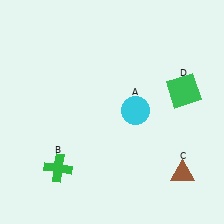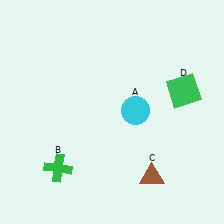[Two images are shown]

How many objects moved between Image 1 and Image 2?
1 object moved between the two images.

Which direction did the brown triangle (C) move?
The brown triangle (C) moved left.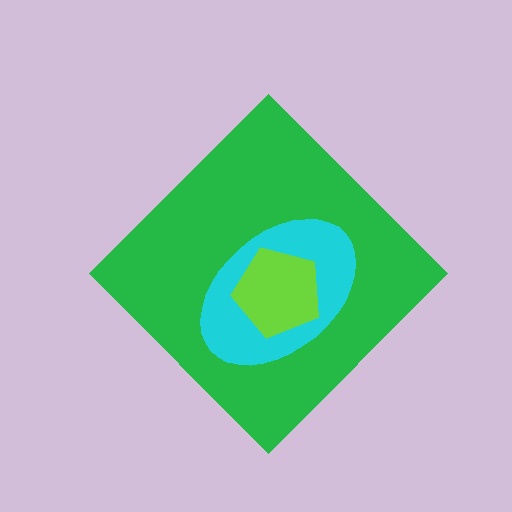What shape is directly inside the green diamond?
The cyan ellipse.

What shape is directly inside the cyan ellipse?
The lime pentagon.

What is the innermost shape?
The lime pentagon.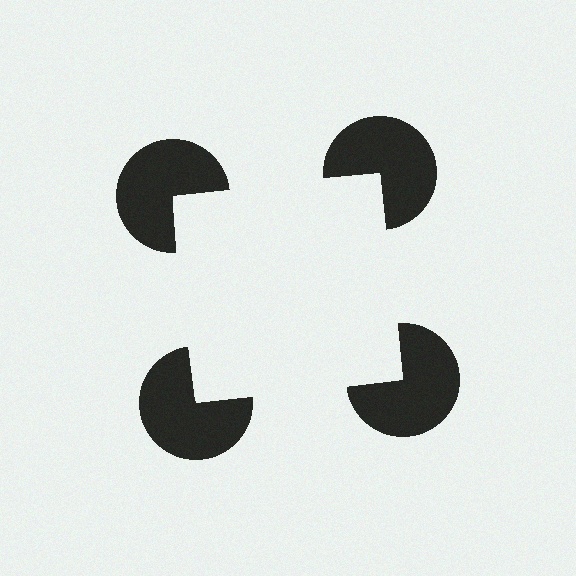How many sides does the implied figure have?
4 sides.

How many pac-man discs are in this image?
There are 4 — one at each vertex of the illusory square.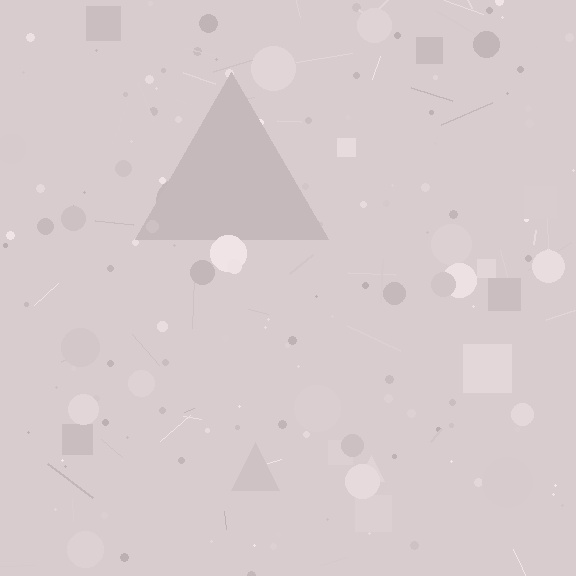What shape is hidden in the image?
A triangle is hidden in the image.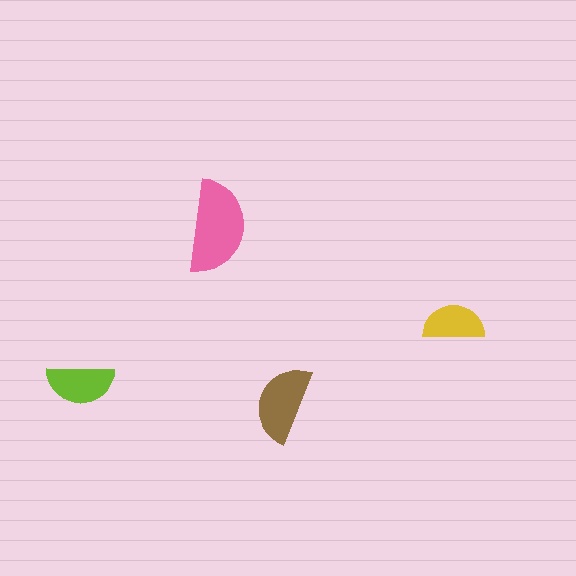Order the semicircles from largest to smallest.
the pink one, the brown one, the lime one, the yellow one.